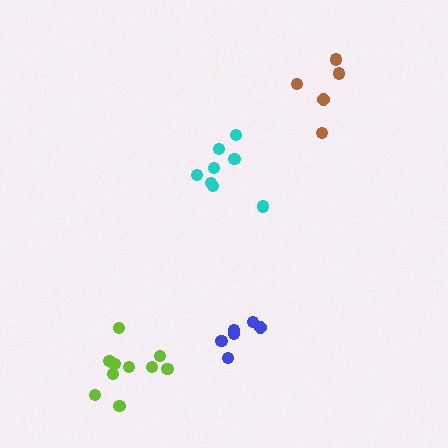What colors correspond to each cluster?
The clusters are colored: brown, blue, cyan, lime.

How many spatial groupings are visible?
There are 4 spatial groupings.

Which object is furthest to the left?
The lime cluster is leftmost.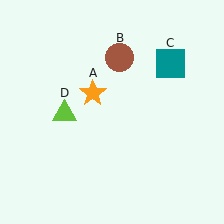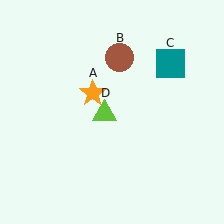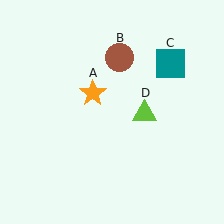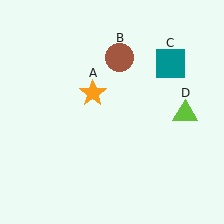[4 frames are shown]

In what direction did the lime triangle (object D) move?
The lime triangle (object D) moved right.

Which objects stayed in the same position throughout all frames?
Orange star (object A) and brown circle (object B) and teal square (object C) remained stationary.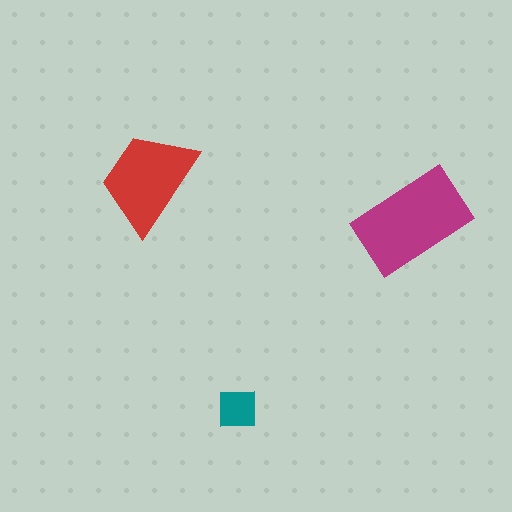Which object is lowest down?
The teal square is bottommost.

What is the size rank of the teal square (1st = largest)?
3rd.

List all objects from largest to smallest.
The magenta rectangle, the red trapezoid, the teal square.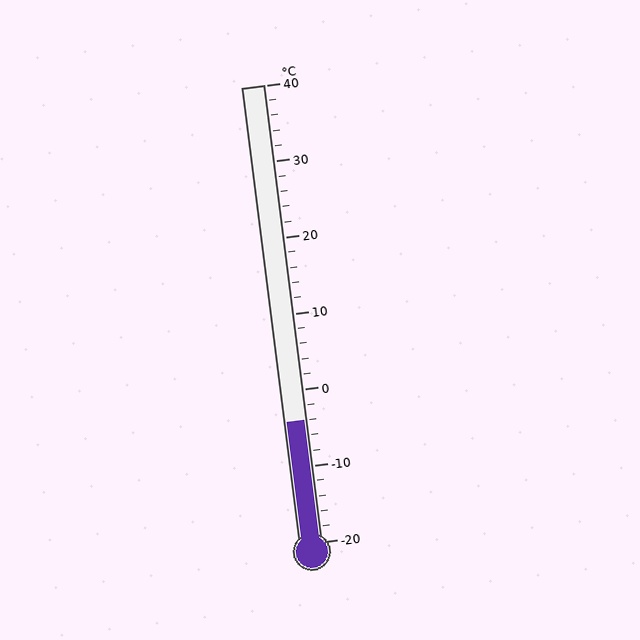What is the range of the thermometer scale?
The thermometer scale ranges from -20°C to 40°C.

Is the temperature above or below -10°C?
The temperature is above -10°C.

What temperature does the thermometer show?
The thermometer shows approximately -4°C.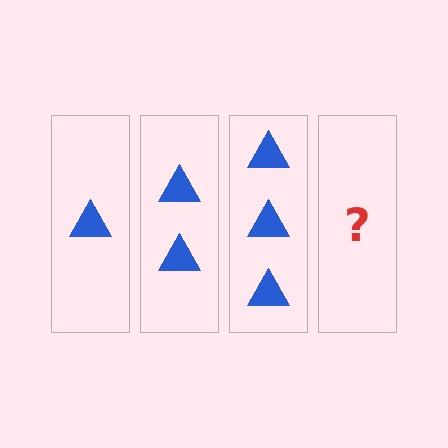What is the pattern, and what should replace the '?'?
The pattern is that each step adds one more triangle. The '?' should be 4 triangles.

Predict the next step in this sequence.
The next step is 4 triangles.